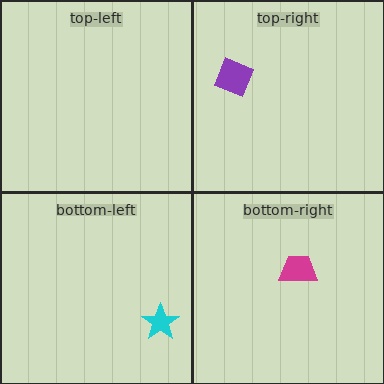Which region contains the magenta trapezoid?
The bottom-right region.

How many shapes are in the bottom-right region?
1.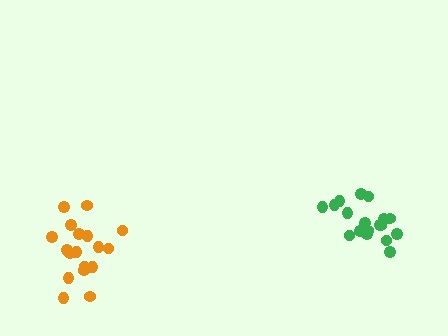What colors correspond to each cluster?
The clusters are colored: orange, green.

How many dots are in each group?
Group 1: 18 dots, Group 2: 18 dots (36 total).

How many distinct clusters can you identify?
There are 2 distinct clusters.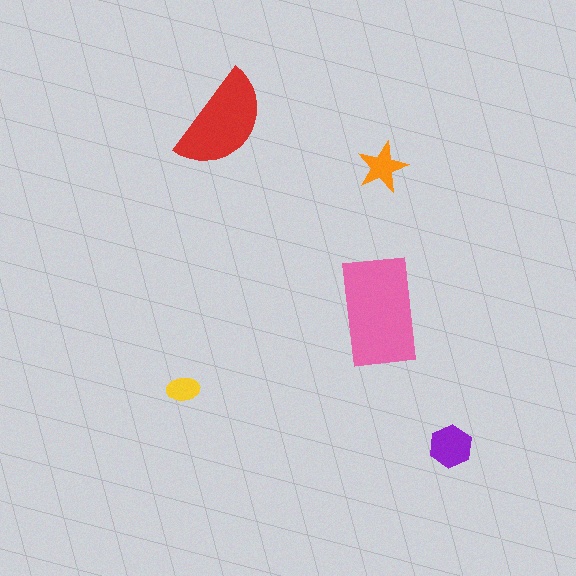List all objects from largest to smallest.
The pink rectangle, the red semicircle, the purple hexagon, the orange star, the yellow ellipse.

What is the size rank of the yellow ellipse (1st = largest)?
5th.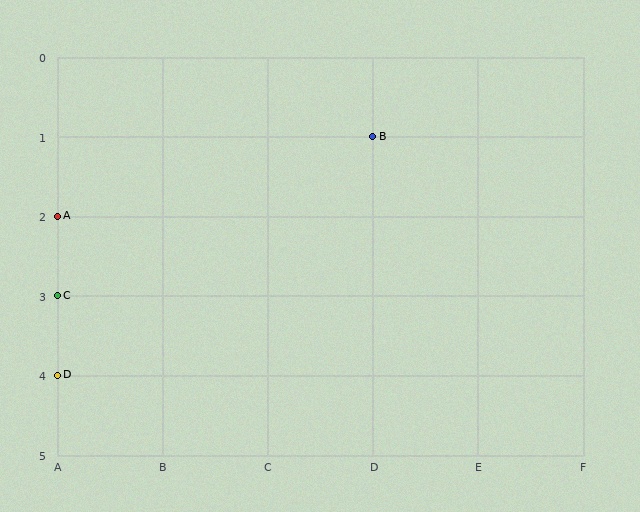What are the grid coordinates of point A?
Point A is at grid coordinates (A, 2).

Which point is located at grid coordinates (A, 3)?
Point C is at (A, 3).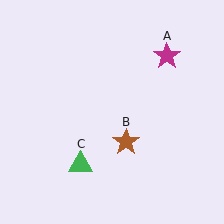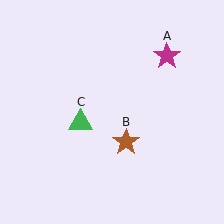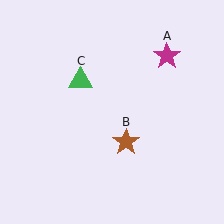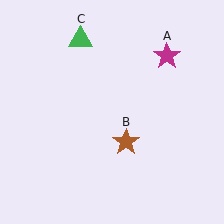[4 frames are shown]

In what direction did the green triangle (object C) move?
The green triangle (object C) moved up.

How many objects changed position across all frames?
1 object changed position: green triangle (object C).